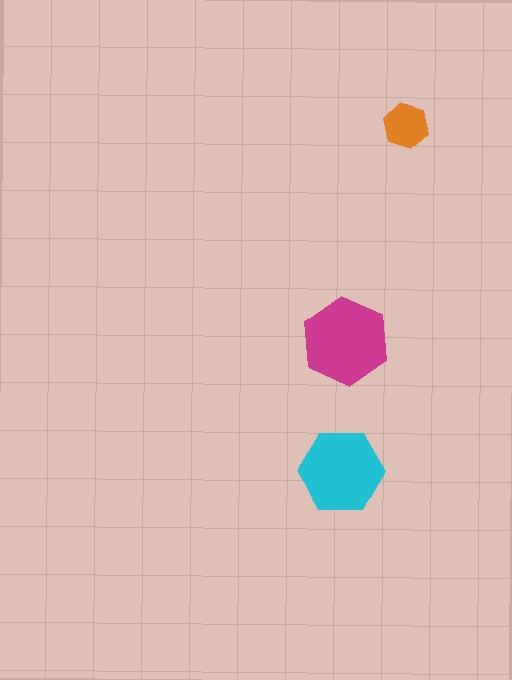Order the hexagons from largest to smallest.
the magenta one, the cyan one, the orange one.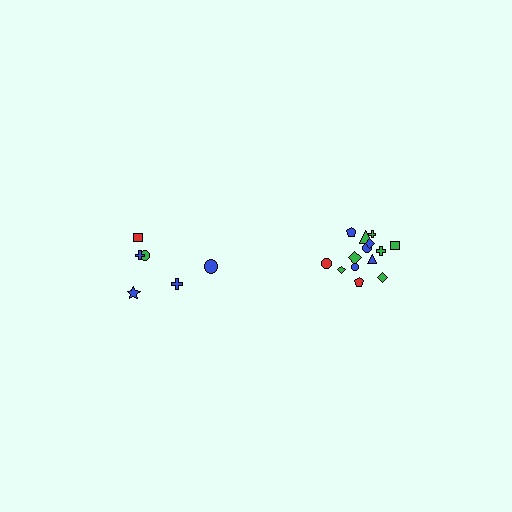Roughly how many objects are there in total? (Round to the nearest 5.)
Roughly 20 objects in total.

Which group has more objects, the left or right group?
The right group.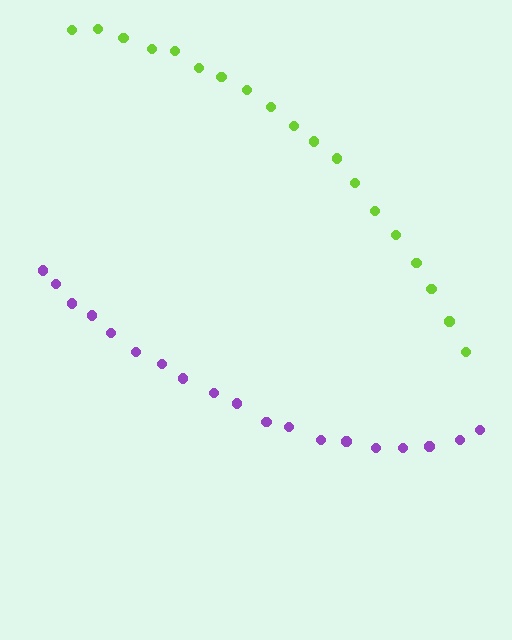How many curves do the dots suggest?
There are 2 distinct paths.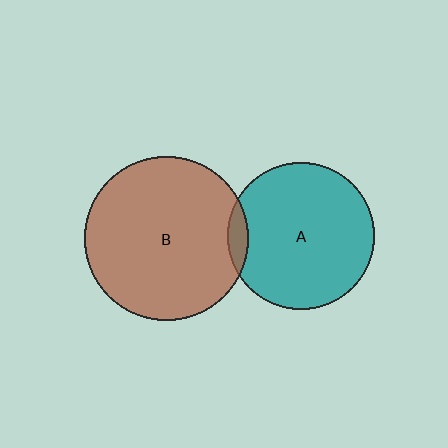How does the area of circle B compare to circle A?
Approximately 1.2 times.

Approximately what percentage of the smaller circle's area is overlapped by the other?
Approximately 5%.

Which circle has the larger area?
Circle B (brown).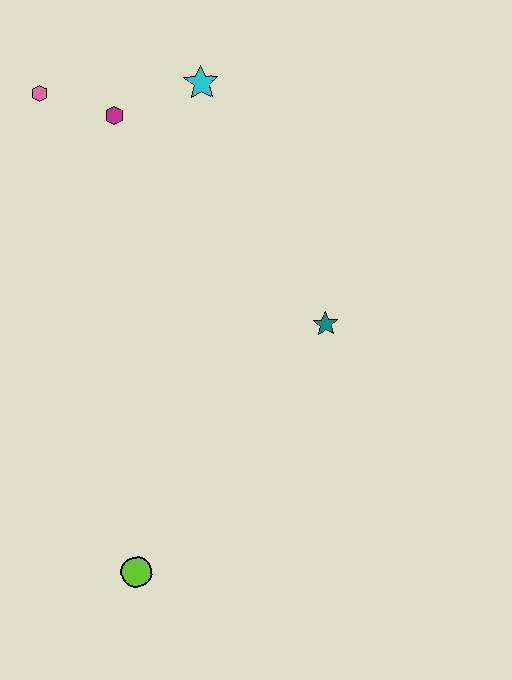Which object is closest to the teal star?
The cyan star is closest to the teal star.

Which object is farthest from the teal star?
The pink hexagon is farthest from the teal star.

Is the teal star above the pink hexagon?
No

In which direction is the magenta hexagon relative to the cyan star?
The magenta hexagon is to the left of the cyan star.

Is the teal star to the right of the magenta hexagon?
Yes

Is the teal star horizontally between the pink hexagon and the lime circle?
No